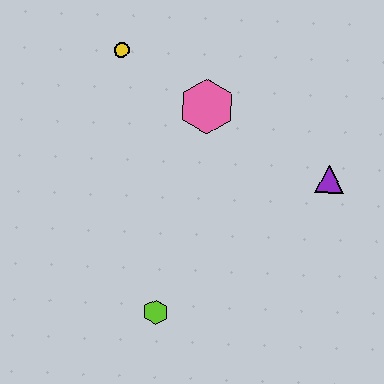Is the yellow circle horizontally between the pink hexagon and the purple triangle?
No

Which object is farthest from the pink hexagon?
The lime hexagon is farthest from the pink hexagon.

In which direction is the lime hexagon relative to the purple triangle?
The lime hexagon is to the left of the purple triangle.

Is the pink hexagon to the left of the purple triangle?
Yes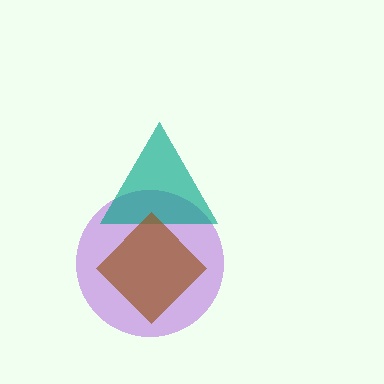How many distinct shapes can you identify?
There are 3 distinct shapes: a purple circle, a teal triangle, a brown diamond.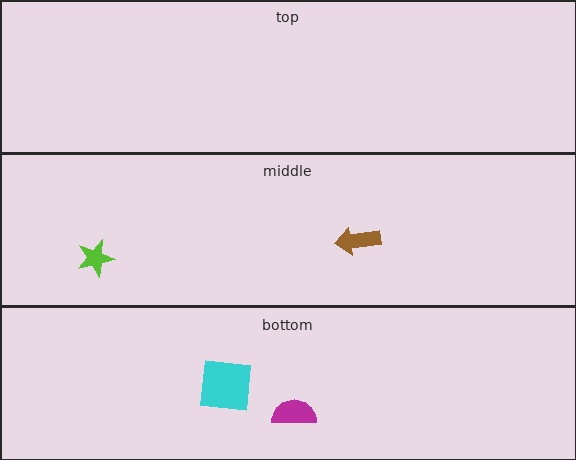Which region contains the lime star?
The middle region.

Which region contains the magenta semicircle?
The bottom region.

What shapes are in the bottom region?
The magenta semicircle, the cyan square.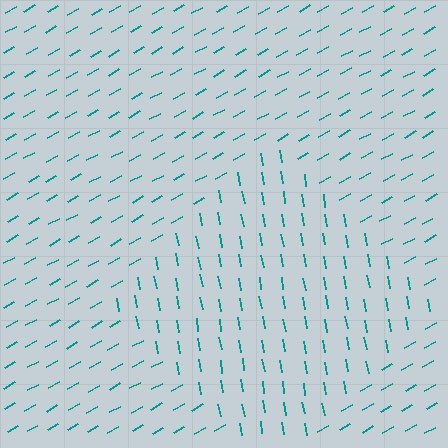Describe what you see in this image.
The image is filled with small teal line segments. A diamond region in the image has lines oriented differently from the surrounding lines, creating a visible texture boundary.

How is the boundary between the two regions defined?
The boundary is defined purely by a change in line orientation (approximately 71 degrees difference). All lines are the same color and thickness.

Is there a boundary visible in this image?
Yes, there is a texture boundary formed by a change in line orientation.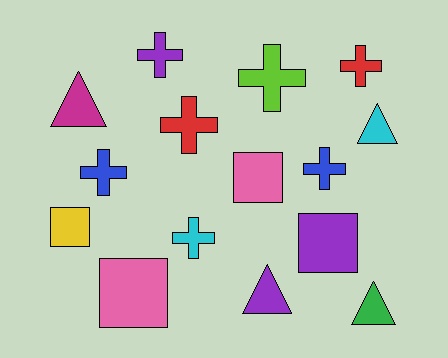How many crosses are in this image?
There are 7 crosses.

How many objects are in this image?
There are 15 objects.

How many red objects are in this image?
There are 2 red objects.